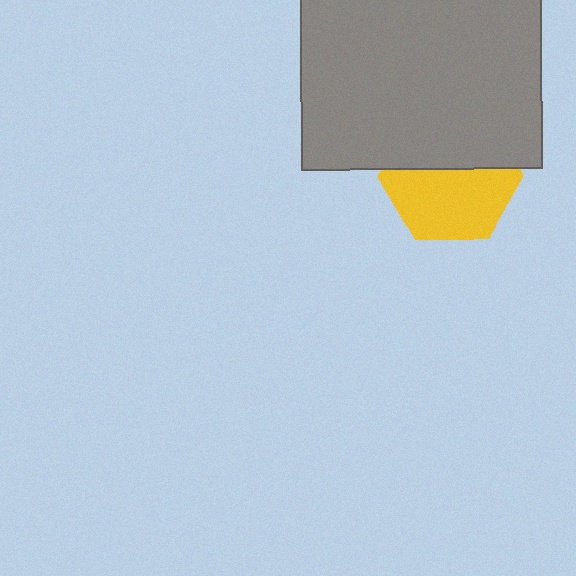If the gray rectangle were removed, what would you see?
You would see the complete yellow hexagon.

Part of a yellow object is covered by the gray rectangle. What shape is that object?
It is a hexagon.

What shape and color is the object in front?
The object in front is a gray rectangle.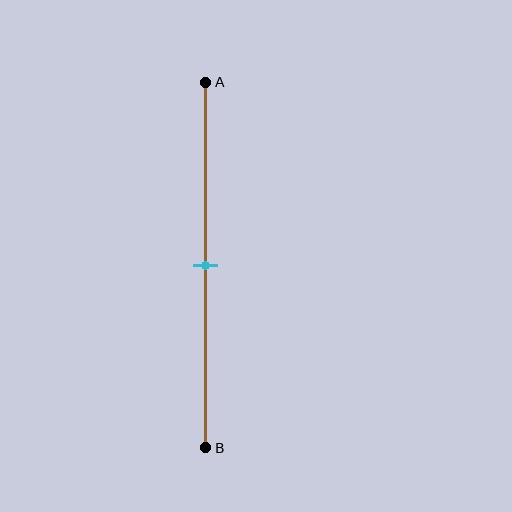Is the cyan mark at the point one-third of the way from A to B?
No, the mark is at about 50% from A, not at the 33% one-third point.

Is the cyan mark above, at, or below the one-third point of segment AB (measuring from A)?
The cyan mark is below the one-third point of segment AB.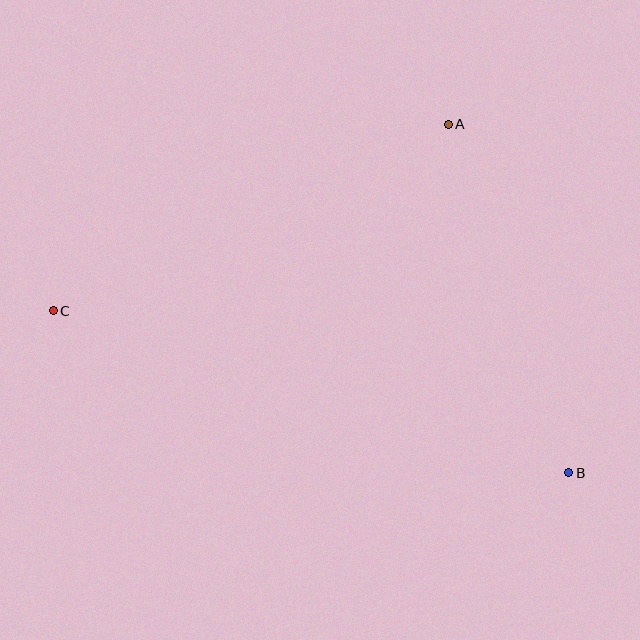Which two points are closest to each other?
Points A and B are closest to each other.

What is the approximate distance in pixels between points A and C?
The distance between A and C is approximately 437 pixels.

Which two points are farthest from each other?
Points B and C are farthest from each other.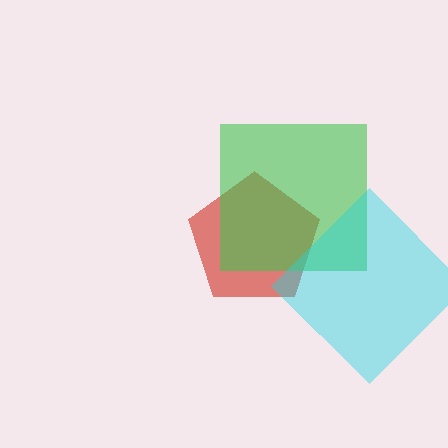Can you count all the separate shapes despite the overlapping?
Yes, there are 3 separate shapes.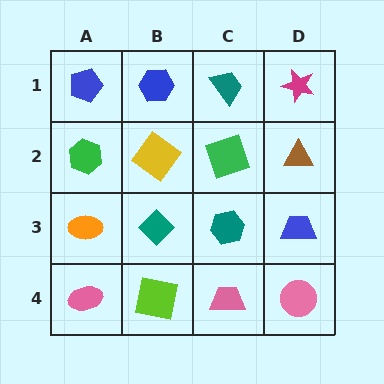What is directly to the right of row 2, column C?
A brown triangle.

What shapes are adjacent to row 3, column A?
A green hexagon (row 2, column A), a pink ellipse (row 4, column A), a teal diamond (row 3, column B).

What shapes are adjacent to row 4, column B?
A teal diamond (row 3, column B), a pink ellipse (row 4, column A), a pink trapezoid (row 4, column C).